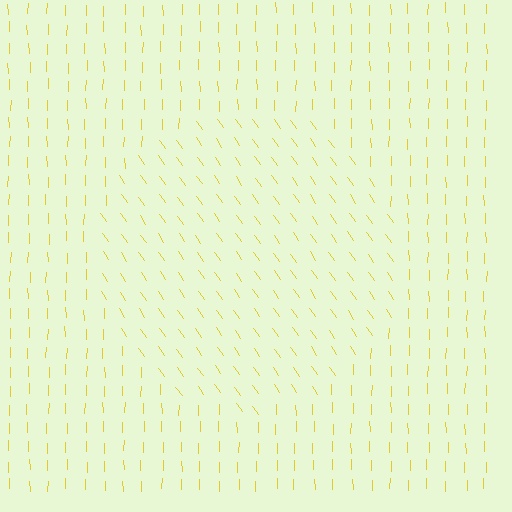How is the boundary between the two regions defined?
The boundary is defined purely by a change in line orientation (approximately 35 degrees difference). All lines are the same color and thickness.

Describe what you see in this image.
The image is filled with small yellow line segments. A circle region in the image has lines oriented differently from the surrounding lines, creating a visible texture boundary.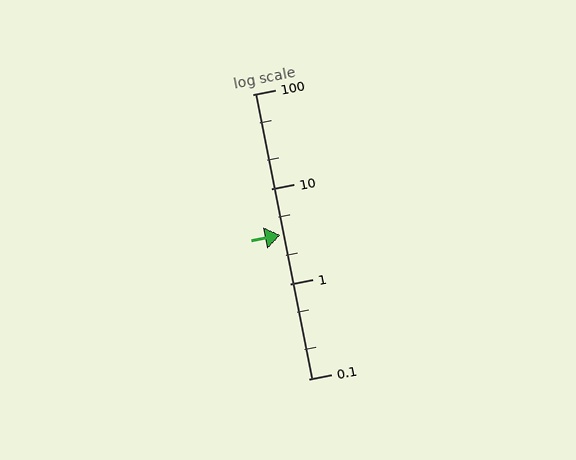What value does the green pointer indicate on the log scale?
The pointer indicates approximately 3.3.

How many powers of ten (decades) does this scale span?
The scale spans 3 decades, from 0.1 to 100.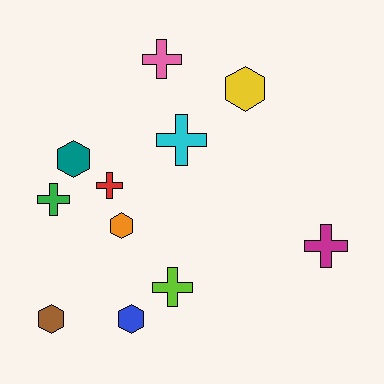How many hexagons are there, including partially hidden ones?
There are 5 hexagons.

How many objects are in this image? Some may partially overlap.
There are 11 objects.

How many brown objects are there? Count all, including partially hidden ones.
There is 1 brown object.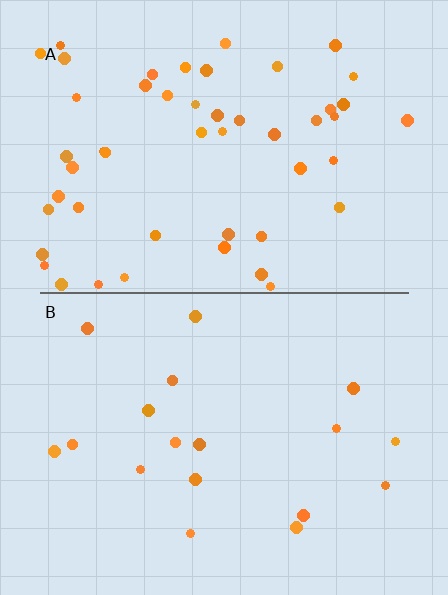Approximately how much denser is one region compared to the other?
Approximately 2.7× — region A over region B.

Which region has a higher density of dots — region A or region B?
A (the top).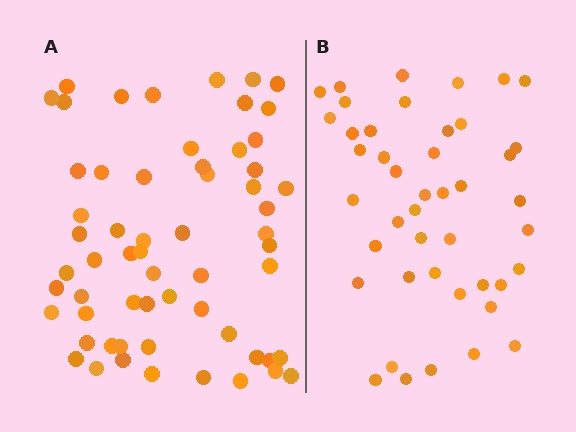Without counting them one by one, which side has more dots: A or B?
Region A (the left region) has more dots.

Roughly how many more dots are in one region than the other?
Region A has approximately 15 more dots than region B.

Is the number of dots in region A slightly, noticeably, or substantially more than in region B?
Region A has noticeably more, but not dramatically so. The ratio is roughly 1.4 to 1.